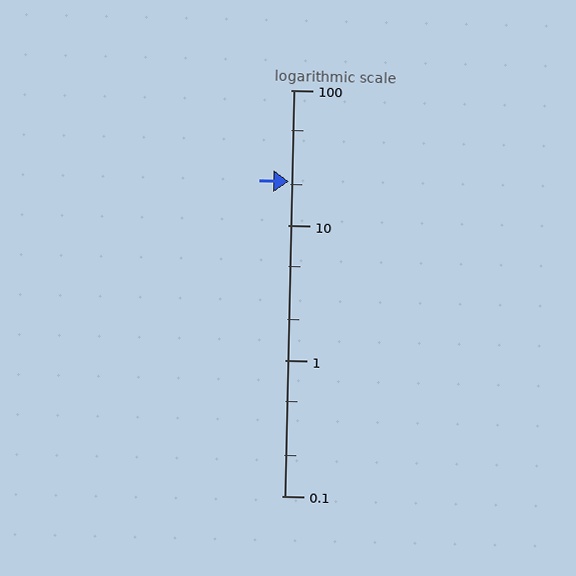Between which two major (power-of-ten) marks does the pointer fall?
The pointer is between 10 and 100.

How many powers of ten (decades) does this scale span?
The scale spans 3 decades, from 0.1 to 100.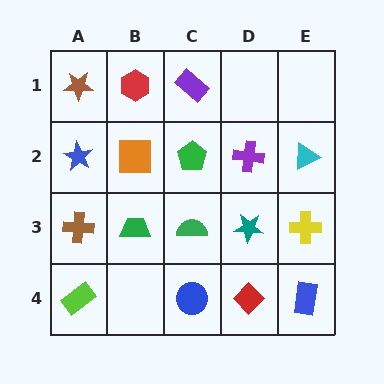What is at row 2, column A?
A blue star.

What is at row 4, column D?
A red diamond.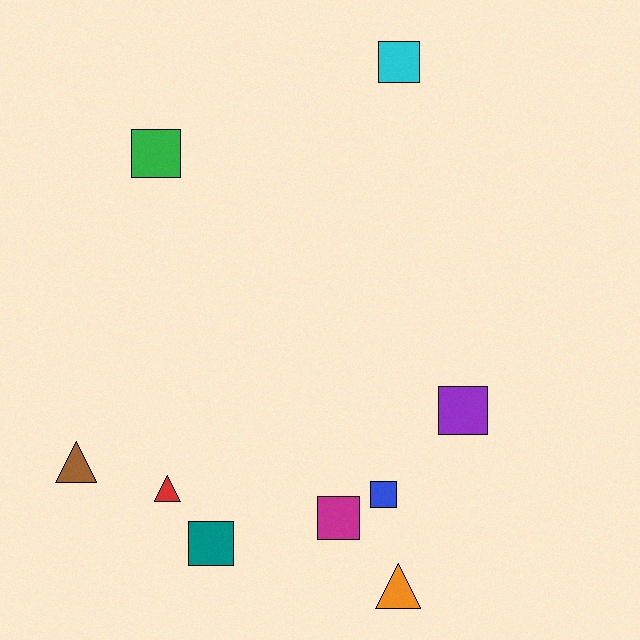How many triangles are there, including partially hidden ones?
There are 3 triangles.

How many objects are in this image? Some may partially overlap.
There are 9 objects.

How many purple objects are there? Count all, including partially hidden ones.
There is 1 purple object.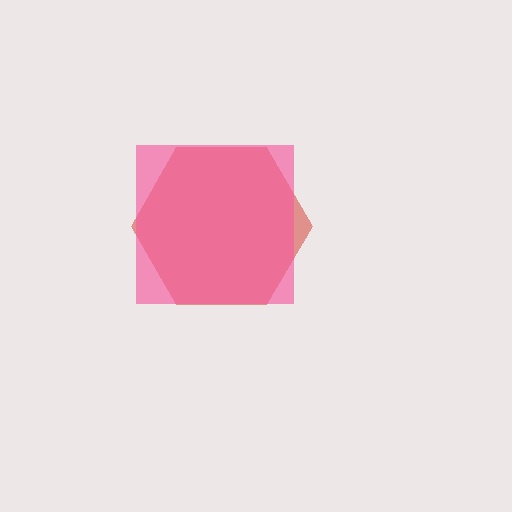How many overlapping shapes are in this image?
There are 2 overlapping shapes in the image.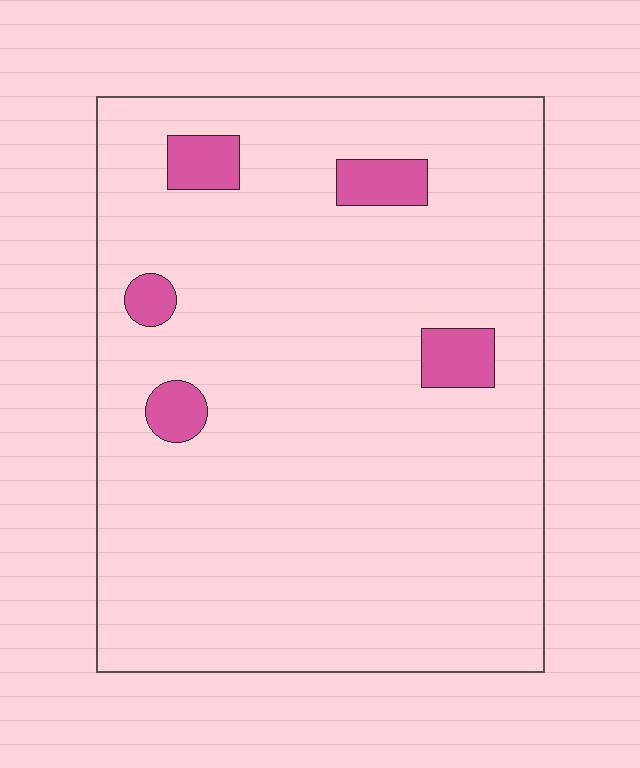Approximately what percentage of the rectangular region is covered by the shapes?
Approximately 5%.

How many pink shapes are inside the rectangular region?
5.